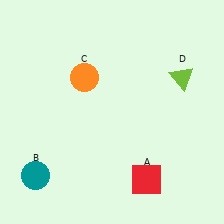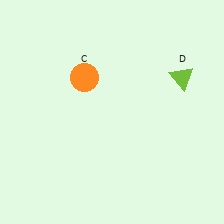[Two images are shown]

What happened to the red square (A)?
The red square (A) was removed in Image 2. It was in the bottom-right area of Image 1.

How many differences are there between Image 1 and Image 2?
There are 2 differences between the two images.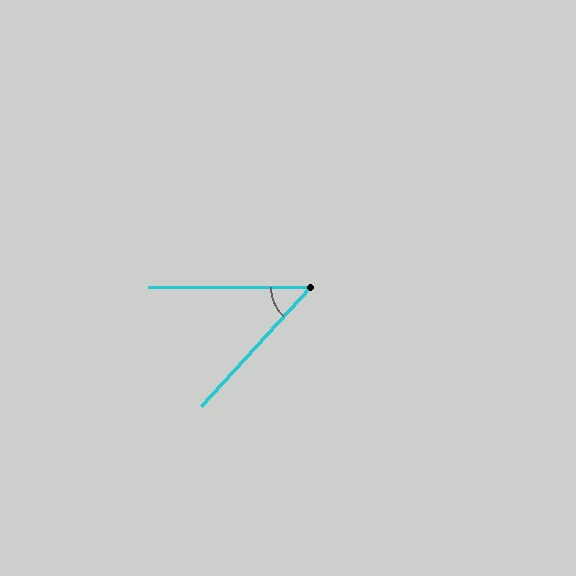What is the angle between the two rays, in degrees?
Approximately 48 degrees.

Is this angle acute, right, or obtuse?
It is acute.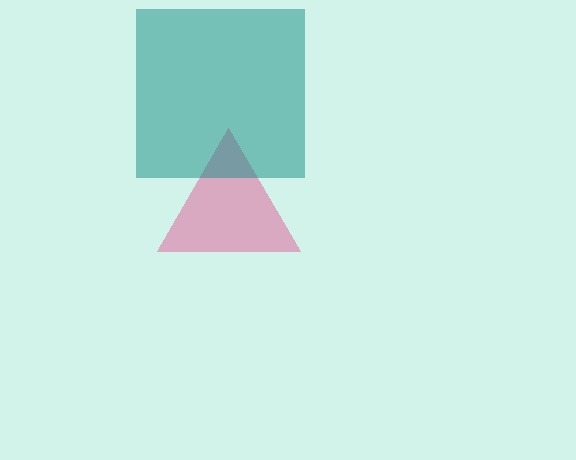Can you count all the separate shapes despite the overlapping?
Yes, there are 2 separate shapes.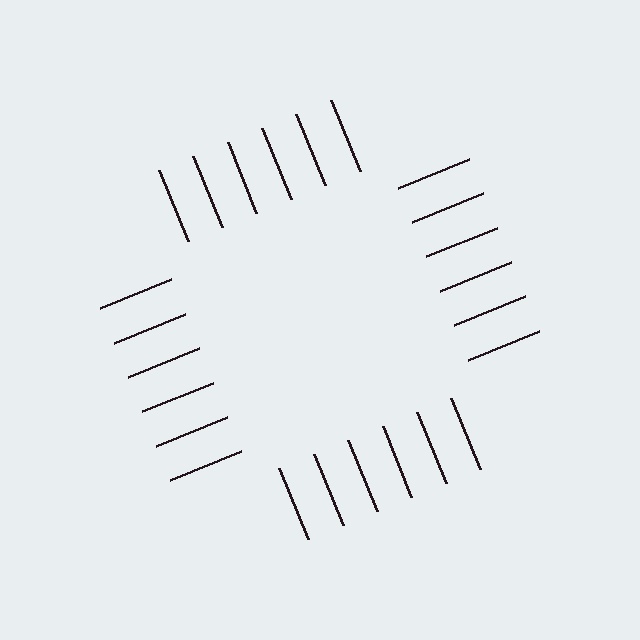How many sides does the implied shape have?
4 sides — the line-ends trace a square.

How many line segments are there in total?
24 — 6 along each of the 4 edges.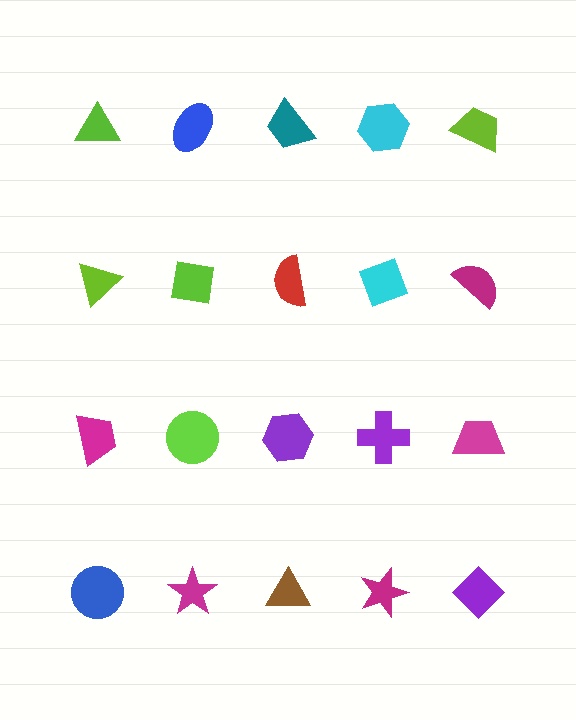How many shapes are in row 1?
5 shapes.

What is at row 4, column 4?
A magenta star.